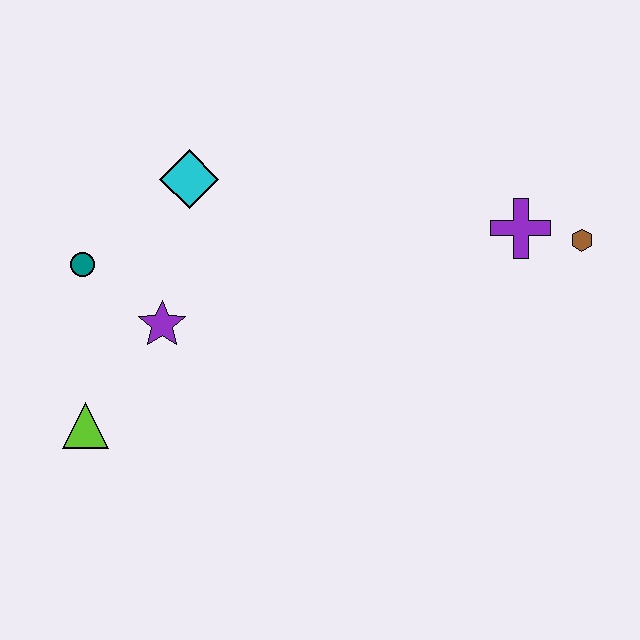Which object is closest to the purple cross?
The brown hexagon is closest to the purple cross.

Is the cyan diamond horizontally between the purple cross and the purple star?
Yes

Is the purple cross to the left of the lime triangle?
No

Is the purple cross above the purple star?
Yes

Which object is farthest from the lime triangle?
The brown hexagon is farthest from the lime triangle.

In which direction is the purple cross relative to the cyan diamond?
The purple cross is to the right of the cyan diamond.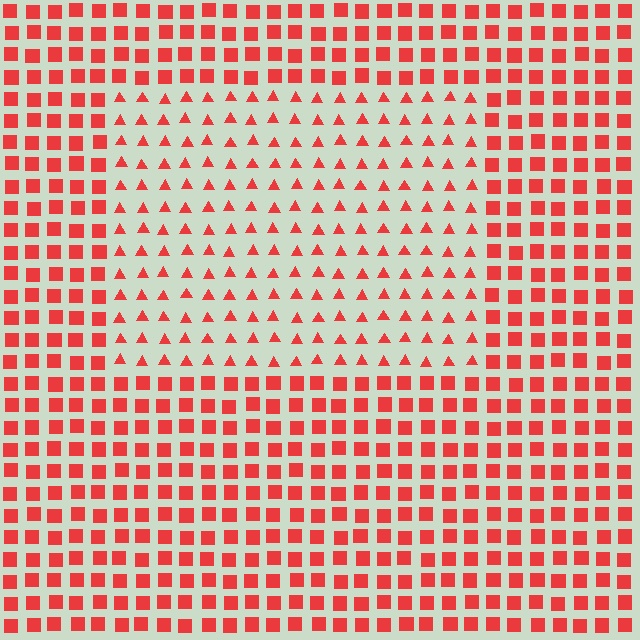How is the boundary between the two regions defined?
The boundary is defined by a change in element shape: triangles inside vs. squares outside. All elements share the same color and spacing.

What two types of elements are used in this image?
The image uses triangles inside the rectangle region and squares outside it.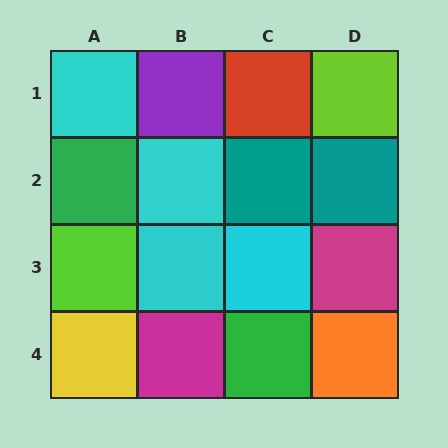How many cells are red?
1 cell is red.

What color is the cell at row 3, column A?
Lime.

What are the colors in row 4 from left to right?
Yellow, magenta, green, orange.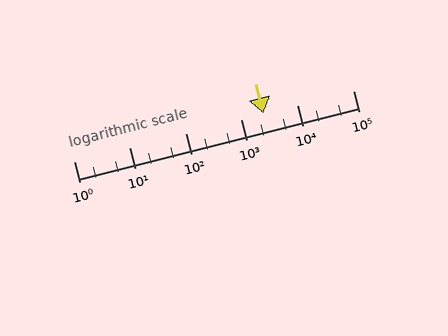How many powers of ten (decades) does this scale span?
The scale spans 5 decades, from 1 to 100000.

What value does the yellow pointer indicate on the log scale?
The pointer indicates approximately 2500.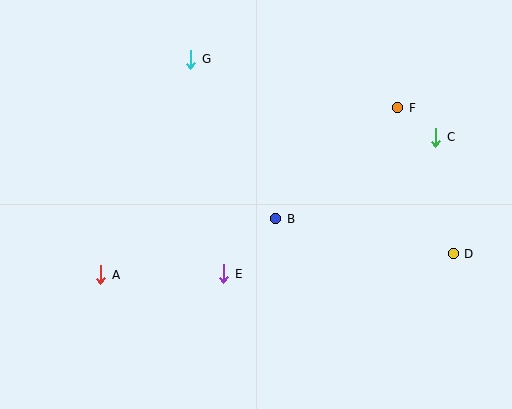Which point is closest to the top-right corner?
Point C is closest to the top-right corner.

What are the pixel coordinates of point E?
Point E is at (224, 274).